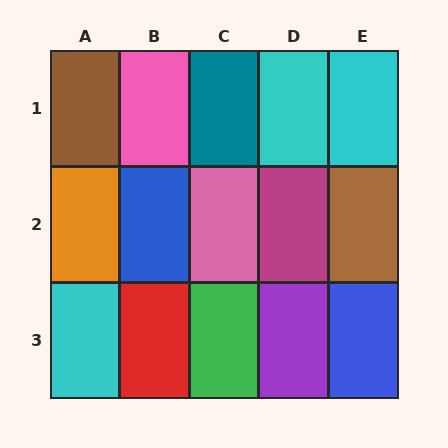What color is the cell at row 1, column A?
Brown.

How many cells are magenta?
1 cell is magenta.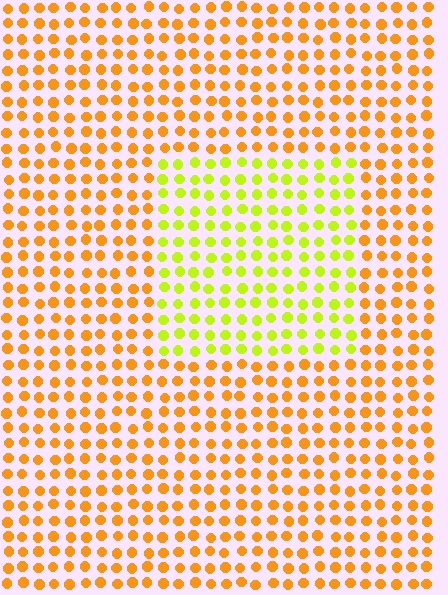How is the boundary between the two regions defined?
The boundary is defined purely by a slight shift in hue (about 42 degrees). Spacing, size, and orientation are identical on both sides.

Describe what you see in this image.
The image is filled with small orange elements in a uniform arrangement. A rectangle-shaped region is visible where the elements are tinted to a slightly different hue, forming a subtle color boundary.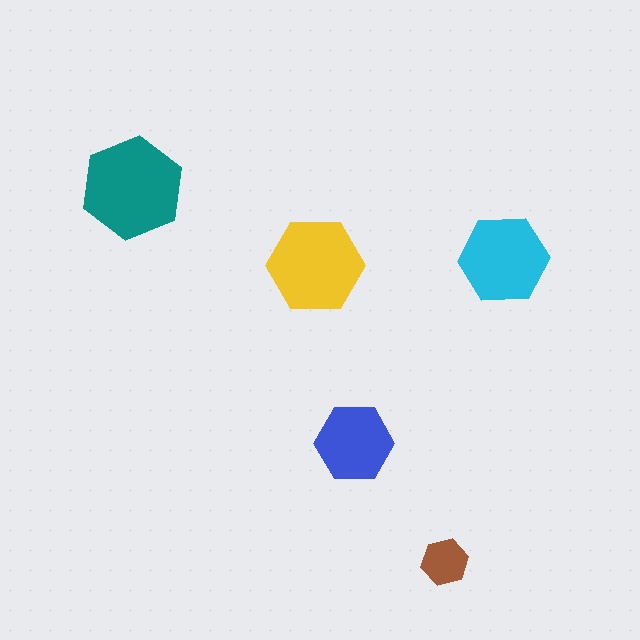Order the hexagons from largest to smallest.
the teal one, the yellow one, the cyan one, the blue one, the brown one.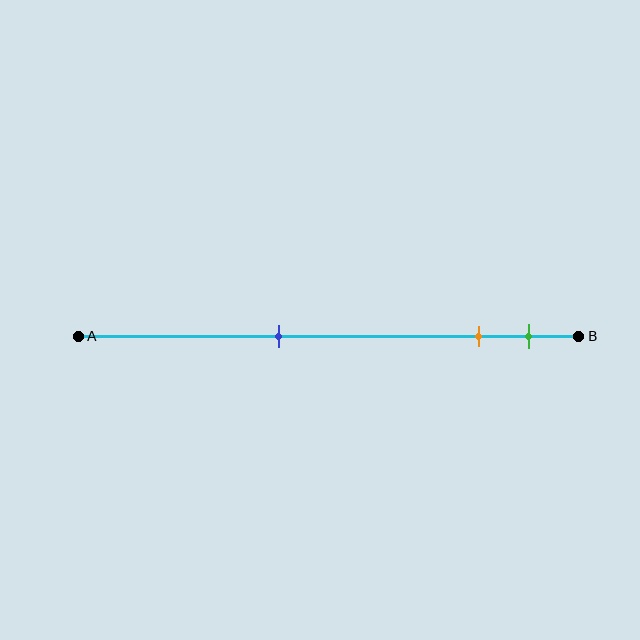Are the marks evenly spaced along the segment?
No, the marks are not evenly spaced.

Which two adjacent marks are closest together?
The orange and green marks are the closest adjacent pair.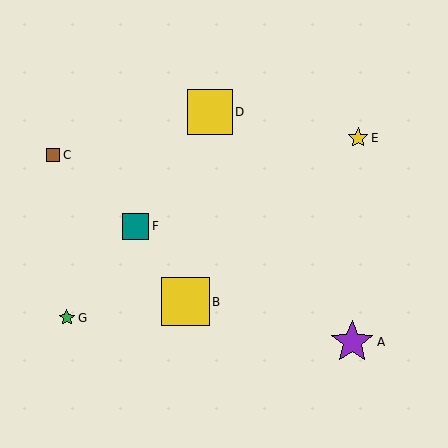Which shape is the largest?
The yellow square (labeled B) is the largest.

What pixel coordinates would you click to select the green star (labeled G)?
Click at (67, 318) to select the green star G.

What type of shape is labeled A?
Shape A is a purple star.